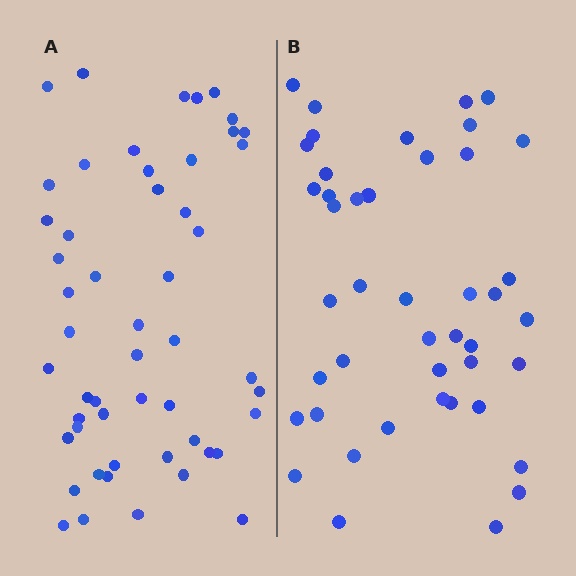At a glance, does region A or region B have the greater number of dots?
Region A (the left region) has more dots.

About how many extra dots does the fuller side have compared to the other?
Region A has roughly 8 or so more dots than region B.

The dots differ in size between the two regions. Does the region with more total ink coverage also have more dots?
No. Region B has more total ink coverage because its dots are larger, but region A actually contains more individual dots. Total area can be misleading — the number of items is what matters here.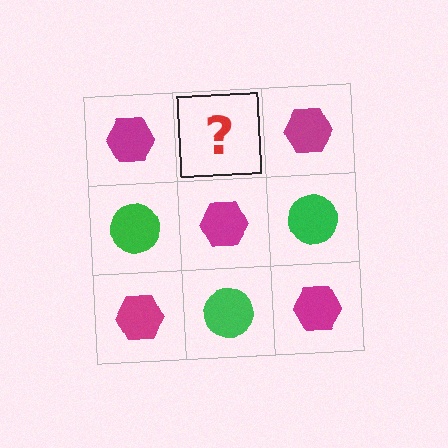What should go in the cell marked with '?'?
The missing cell should contain a green circle.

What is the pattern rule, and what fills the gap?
The rule is that it alternates magenta hexagon and green circle in a checkerboard pattern. The gap should be filled with a green circle.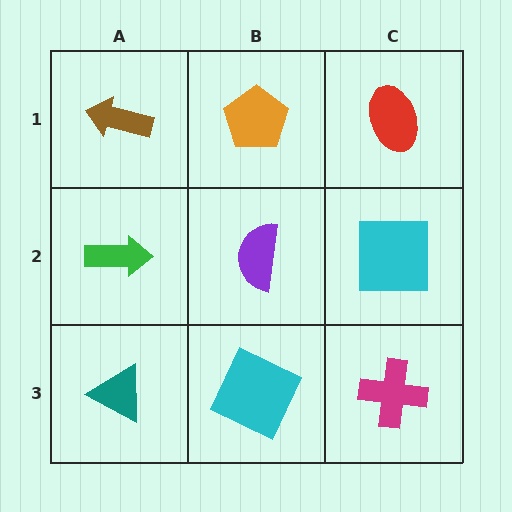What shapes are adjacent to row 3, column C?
A cyan square (row 2, column C), a cyan square (row 3, column B).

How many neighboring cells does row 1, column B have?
3.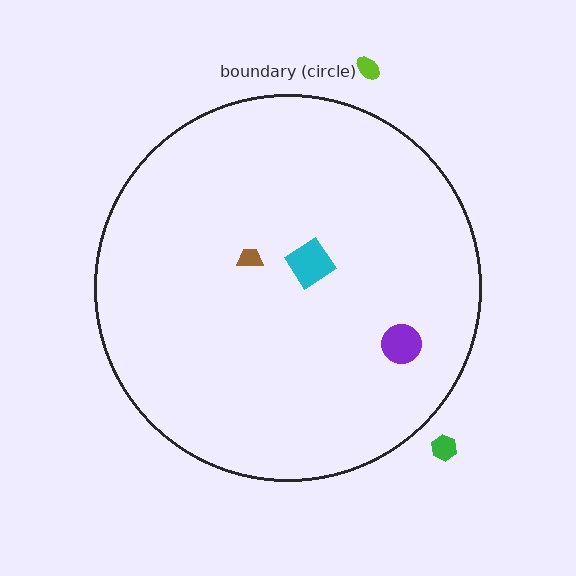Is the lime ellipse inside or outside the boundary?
Outside.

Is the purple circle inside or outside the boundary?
Inside.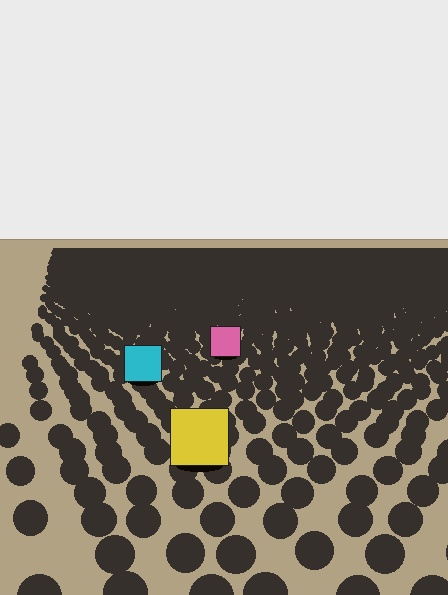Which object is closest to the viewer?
The yellow square is closest. The texture marks near it are larger and more spread out.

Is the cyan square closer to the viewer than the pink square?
Yes. The cyan square is closer — you can tell from the texture gradient: the ground texture is coarser near it.